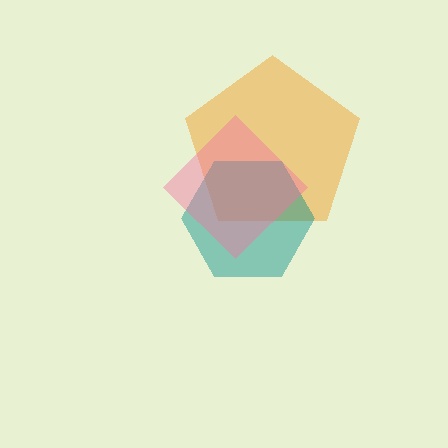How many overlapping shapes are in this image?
There are 3 overlapping shapes in the image.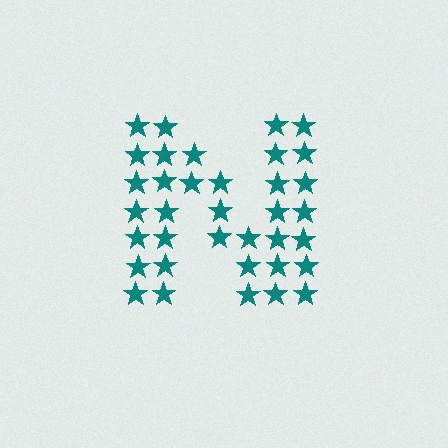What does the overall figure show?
The overall figure shows the letter N.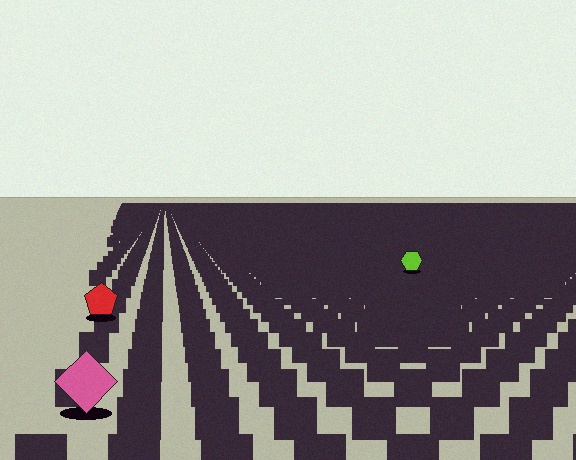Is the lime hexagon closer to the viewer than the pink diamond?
No. The pink diamond is closer — you can tell from the texture gradient: the ground texture is coarser near it.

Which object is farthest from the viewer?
The lime hexagon is farthest from the viewer. It appears smaller and the ground texture around it is denser.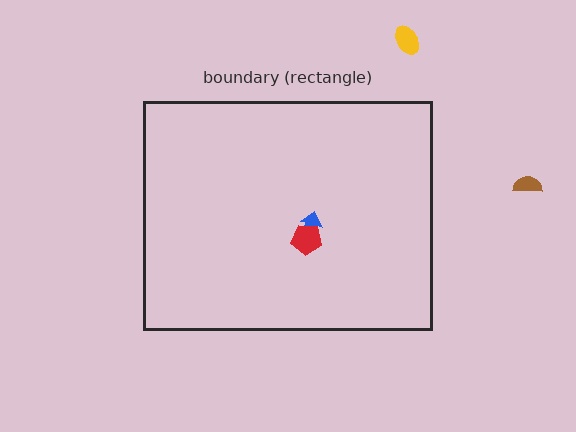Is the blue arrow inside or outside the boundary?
Inside.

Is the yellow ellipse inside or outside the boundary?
Outside.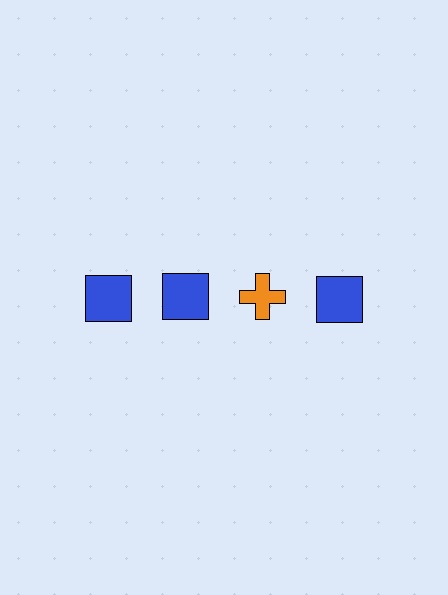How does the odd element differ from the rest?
It differs in both color (orange instead of blue) and shape (cross instead of square).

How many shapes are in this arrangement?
There are 4 shapes arranged in a grid pattern.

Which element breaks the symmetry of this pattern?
The orange cross in the top row, center column breaks the symmetry. All other shapes are blue squares.